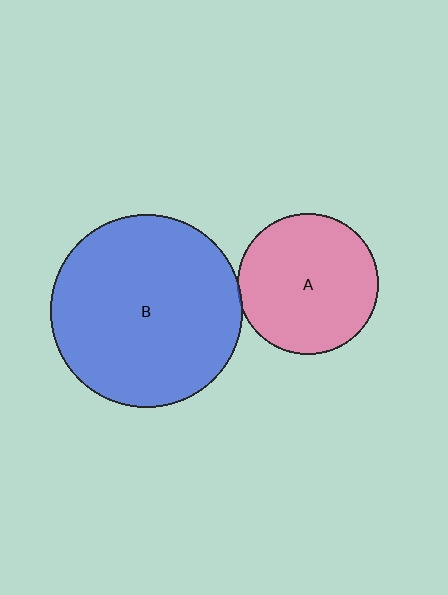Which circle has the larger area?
Circle B (blue).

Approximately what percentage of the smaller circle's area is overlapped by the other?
Approximately 5%.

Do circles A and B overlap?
Yes.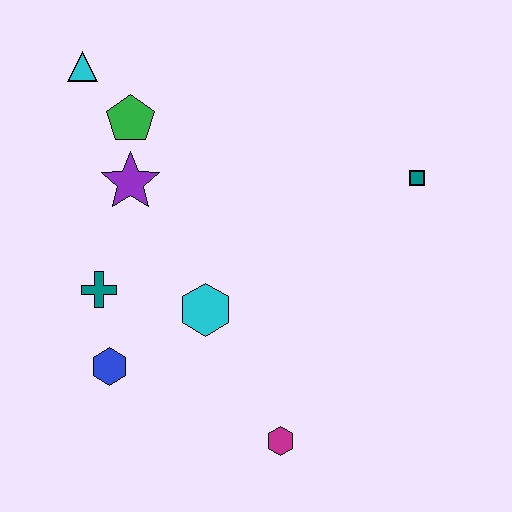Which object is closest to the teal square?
The cyan hexagon is closest to the teal square.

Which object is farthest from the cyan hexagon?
The cyan triangle is farthest from the cyan hexagon.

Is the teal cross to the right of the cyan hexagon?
No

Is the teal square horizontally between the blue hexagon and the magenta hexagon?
No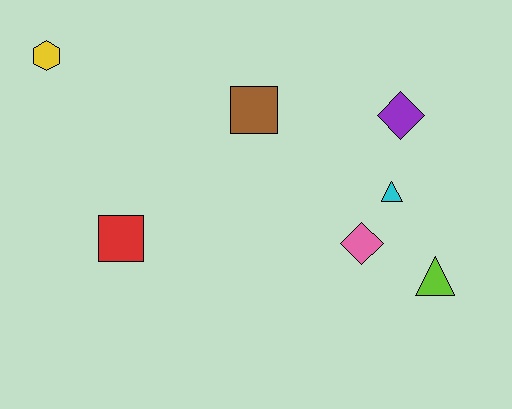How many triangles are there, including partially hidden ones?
There are 2 triangles.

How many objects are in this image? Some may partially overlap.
There are 7 objects.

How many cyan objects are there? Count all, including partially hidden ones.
There is 1 cyan object.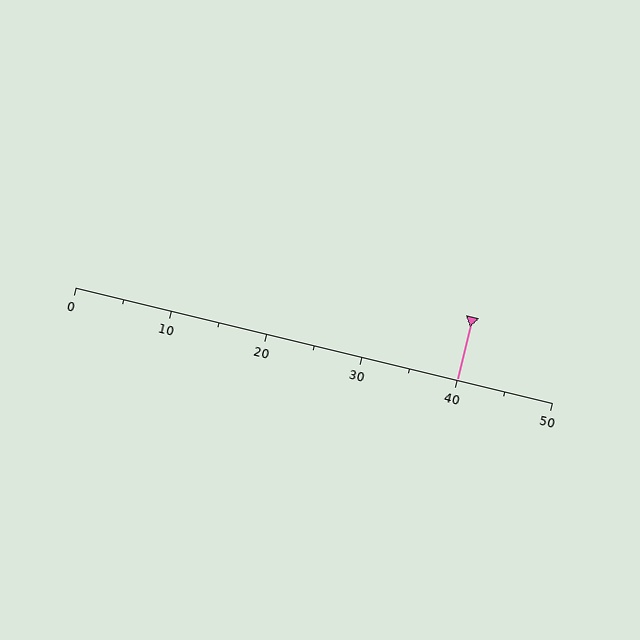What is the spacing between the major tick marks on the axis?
The major ticks are spaced 10 apart.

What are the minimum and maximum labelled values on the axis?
The axis runs from 0 to 50.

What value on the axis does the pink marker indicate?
The marker indicates approximately 40.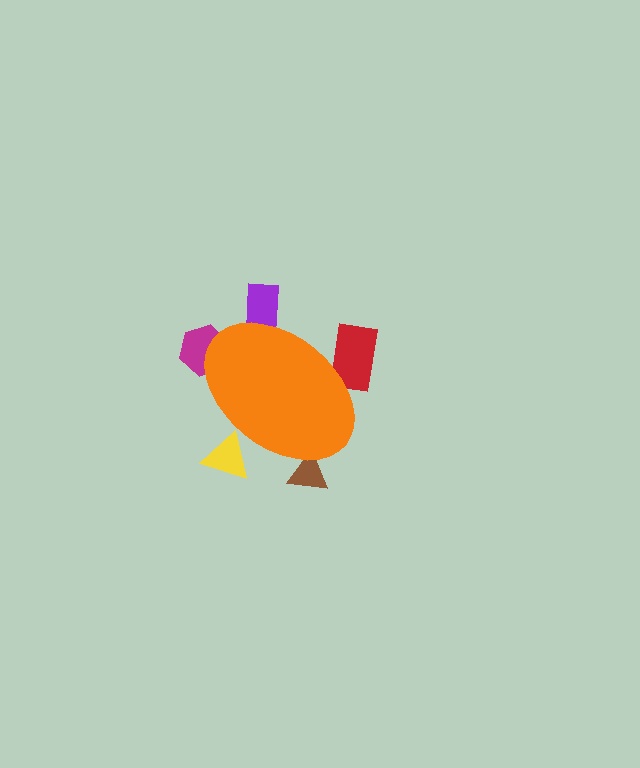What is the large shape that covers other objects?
An orange ellipse.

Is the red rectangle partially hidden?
Yes, the red rectangle is partially hidden behind the orange ellipse.